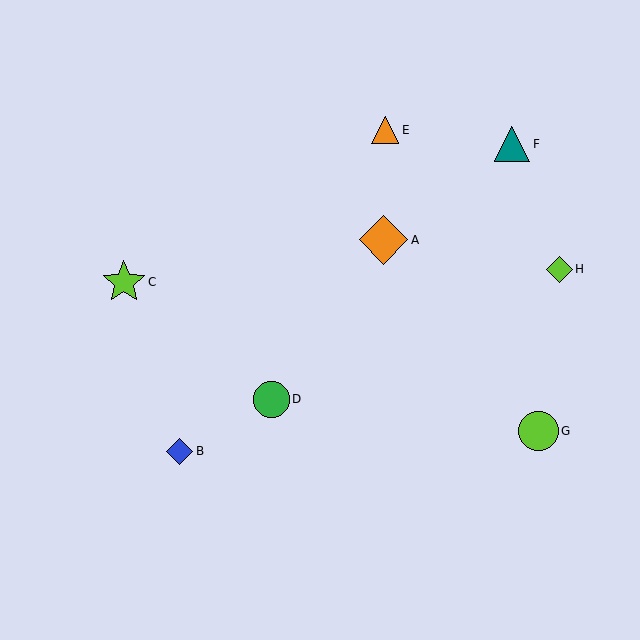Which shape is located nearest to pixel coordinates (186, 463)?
The blue diamond (labeled B) at (180, 451) is nearest to that location.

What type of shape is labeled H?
Shape H is a lime diamond.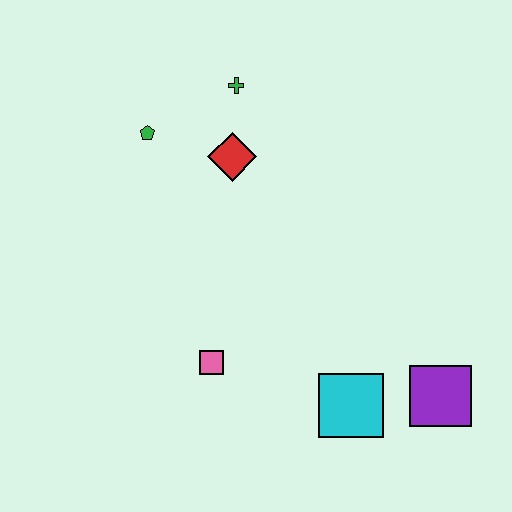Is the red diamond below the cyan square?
No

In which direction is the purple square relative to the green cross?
The purple square is below the green cross.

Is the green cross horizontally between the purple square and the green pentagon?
Yes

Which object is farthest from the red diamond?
The purple square is farthest from the red diamond.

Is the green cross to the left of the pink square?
No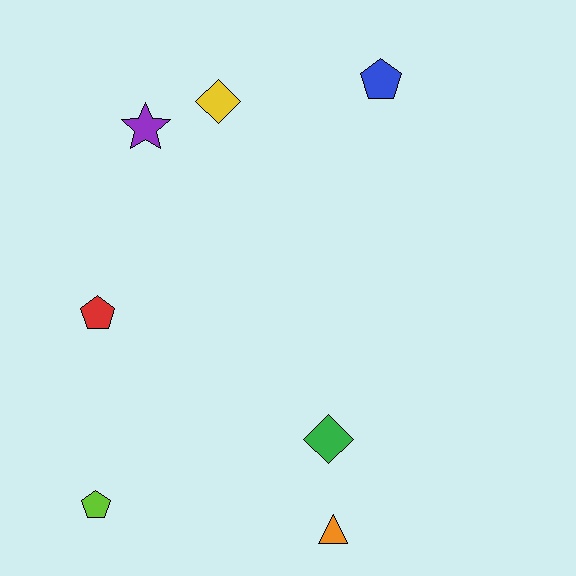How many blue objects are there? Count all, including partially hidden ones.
There is 1 blue object.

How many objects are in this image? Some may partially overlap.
There are 7 objects.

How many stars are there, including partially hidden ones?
There is 1 star.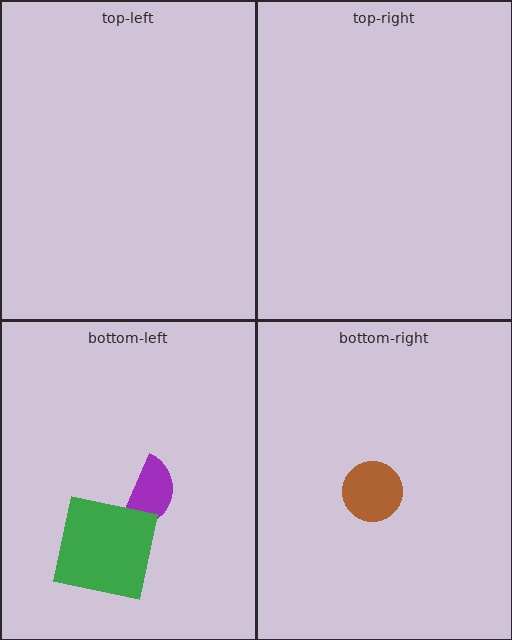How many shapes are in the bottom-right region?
1.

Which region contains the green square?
The bottom-left region.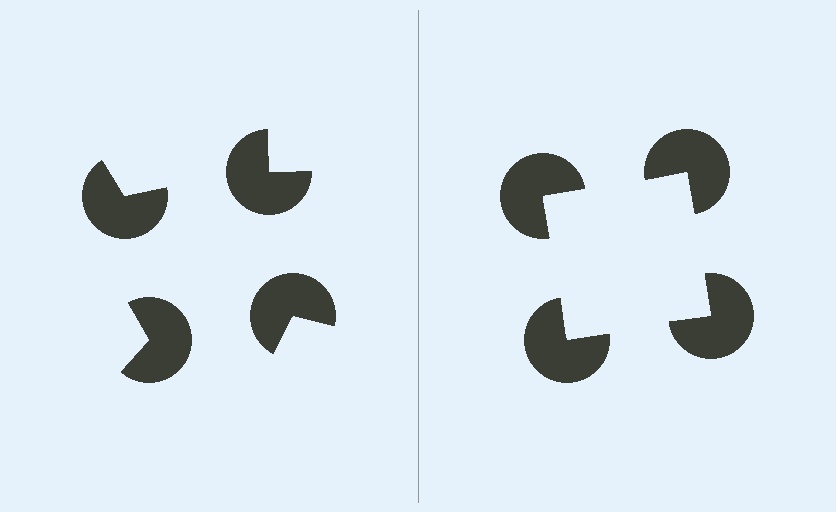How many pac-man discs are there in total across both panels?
8 — 4 on each side.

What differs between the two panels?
The pac-man discs are positioned identically on both sides; only the wedge orientations differ. On the right they align to a square; on the left they are misaligned.